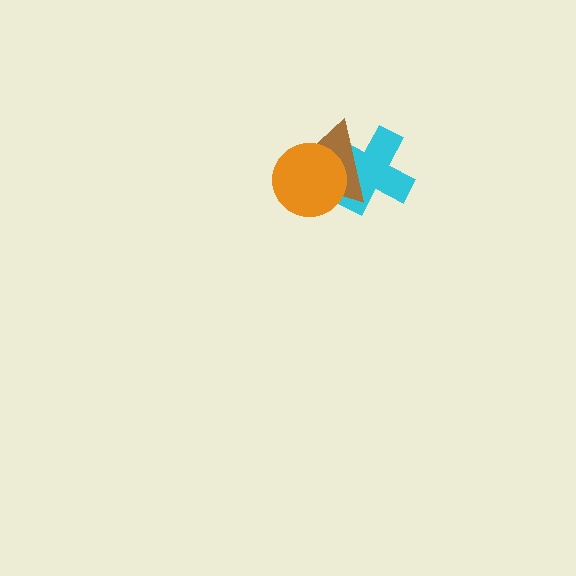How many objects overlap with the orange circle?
2 objects overlap with the orange circle.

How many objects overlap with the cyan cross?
2 objects overlap with the cyan cross.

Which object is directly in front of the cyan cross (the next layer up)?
The brown triangle is directly in front of the cyan cross.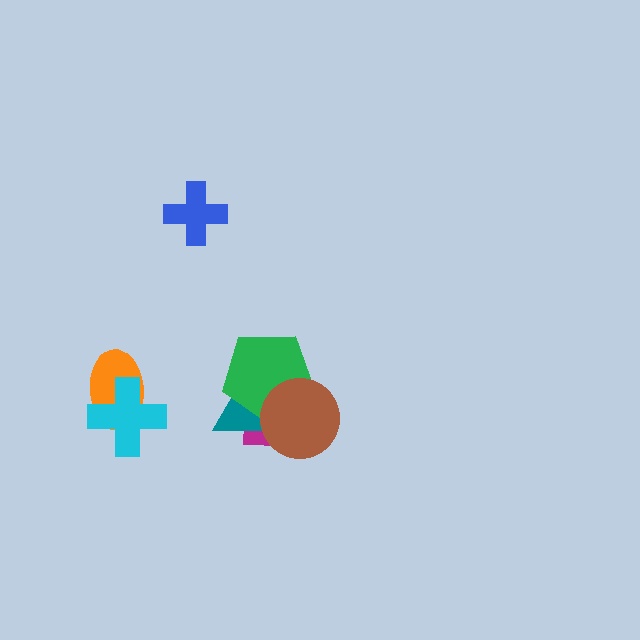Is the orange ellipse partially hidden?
Yes, it is partially covered by another shape.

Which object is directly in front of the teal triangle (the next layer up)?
The green pentagon is directly in front of the teal triangle.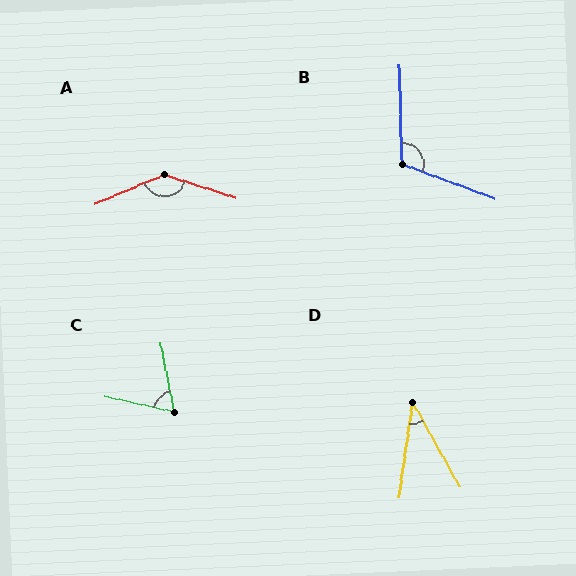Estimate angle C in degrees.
Approximately 67 degrees.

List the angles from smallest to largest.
D (37°), C (67°), B (111°), A (139°).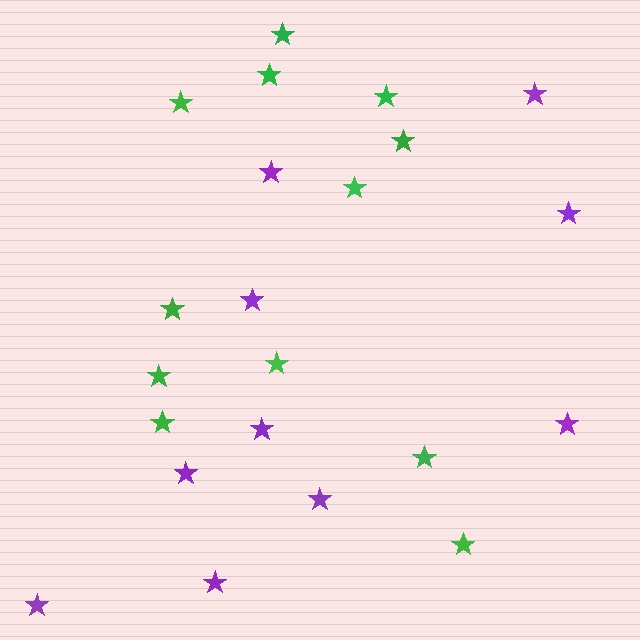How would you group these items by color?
There are 2 groups: one group of green stars (12) and one group of purple stars (10).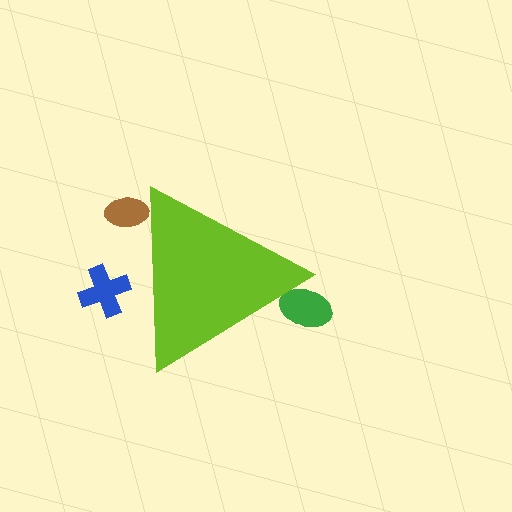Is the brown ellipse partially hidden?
Yes, the brown ellipse is partially hidden behind the lime triangle.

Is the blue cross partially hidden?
Yes, the blue cross is partially hidden behind the lime triangle.